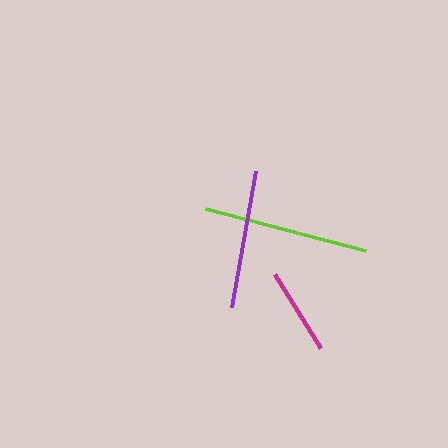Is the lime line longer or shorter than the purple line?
The lime line is longer than the purple line.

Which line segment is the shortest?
The magenta line is the shortest at approximately 87 pixels.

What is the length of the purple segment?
The purple segment is approximately 138 pixels long.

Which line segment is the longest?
The lime line is the longest at approximately 165 pixels.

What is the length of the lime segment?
The lime segment is approximately 165 pixels long.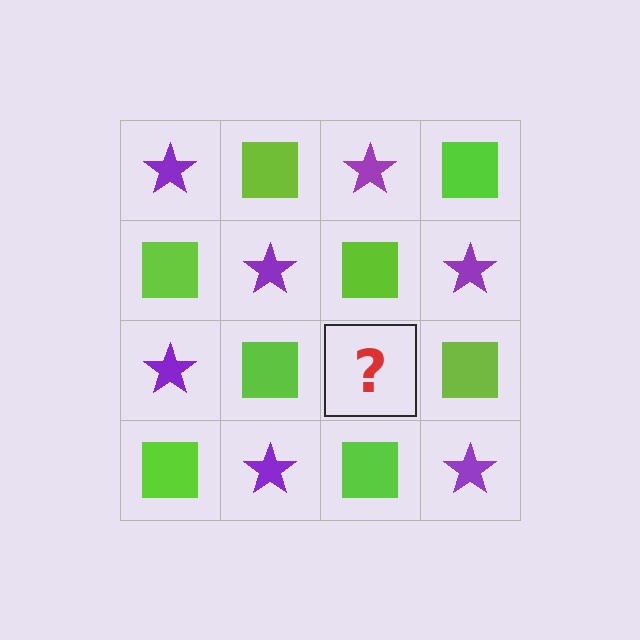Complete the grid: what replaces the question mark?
The question mark should be replaced with a purple star.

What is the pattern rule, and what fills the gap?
The rule is that it alternates purple star and lime square in a checkerboard pattern. The gap should be filled with a purple star.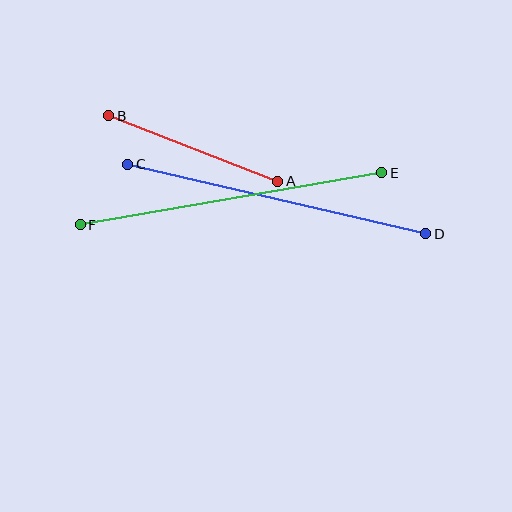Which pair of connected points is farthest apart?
Points E and F are farthest apart.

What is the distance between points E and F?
The distance is approximately 306 pixels.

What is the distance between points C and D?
The distance is approximately 306 pixels.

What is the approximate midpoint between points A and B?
The midpoint is at approximately (193, 149) pixels.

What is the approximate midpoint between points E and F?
The midpoint is at approximately (231, 199) pixels.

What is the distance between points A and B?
The distance is approximately 181 pixels.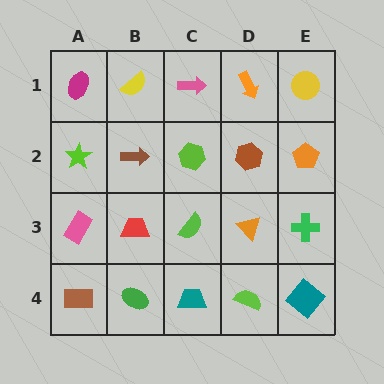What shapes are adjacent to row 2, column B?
A yellow semicircle (row 1, column B), a red trapezoid (row 3, column B), a lime star (row 2, column A), a lime hexagon (row 2, column C).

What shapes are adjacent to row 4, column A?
A pink rectangle (row 3, column A), a green ellipse (row 4, column B).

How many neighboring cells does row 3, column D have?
4.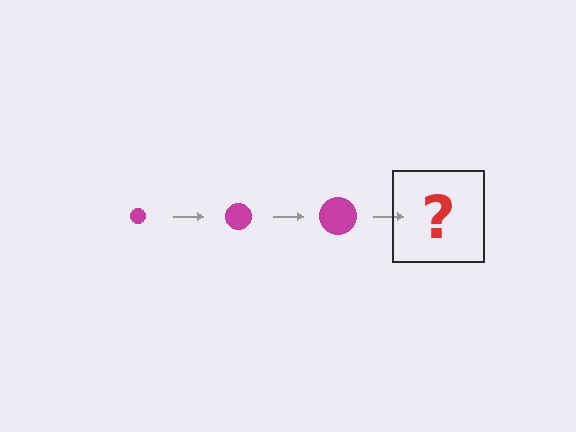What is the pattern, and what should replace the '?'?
The pattern is that the circle gets progressively larger each step. The '?' should be a magenta circle, larger than the previous one.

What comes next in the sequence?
The next element should be a magenta circle, larger than the previous one.